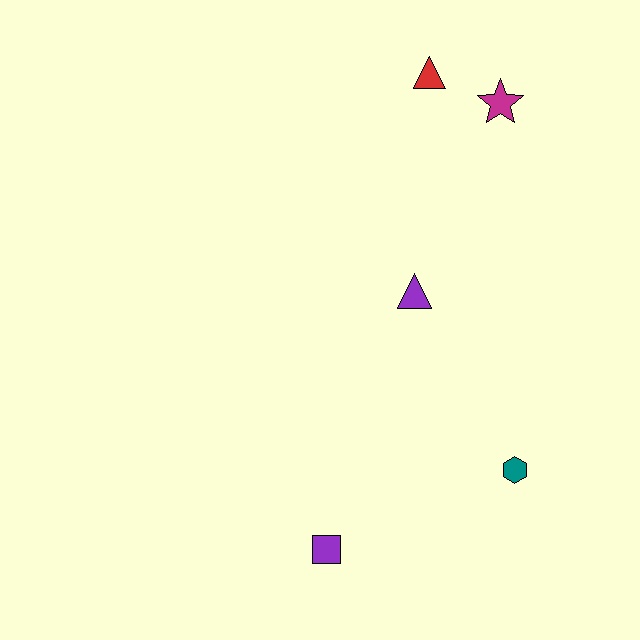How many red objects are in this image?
There is 1 red object.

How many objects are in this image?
There are 5 objects.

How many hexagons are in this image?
There is 1 hexagon.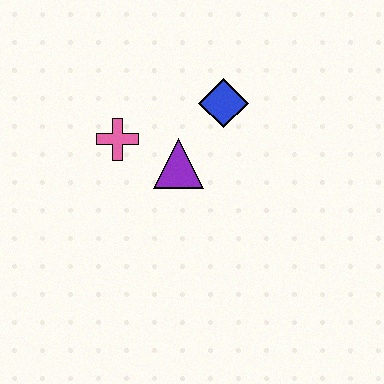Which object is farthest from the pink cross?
The blue diamond is farthest from the pink cross.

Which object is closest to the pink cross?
The purple triangle is closest to the pink cross.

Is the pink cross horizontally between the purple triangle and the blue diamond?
No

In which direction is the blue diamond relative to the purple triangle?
The blue diamond is above the purple triangle.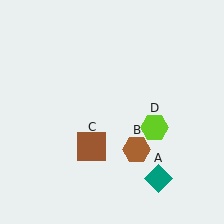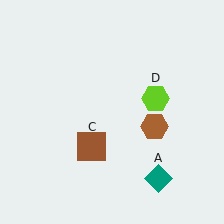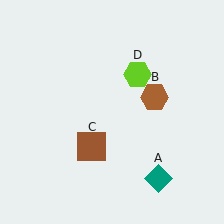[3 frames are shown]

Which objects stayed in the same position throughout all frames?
Teal diamond (object A) and brown square (object C) remained stationary.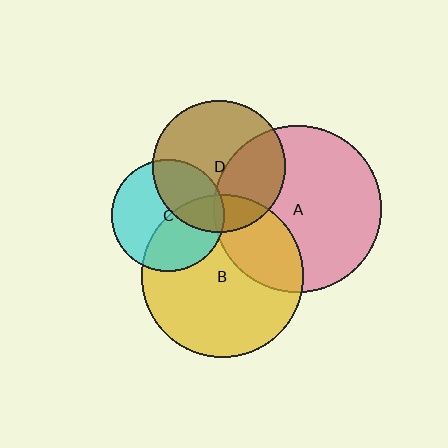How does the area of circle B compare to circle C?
Approximately 2.1 times.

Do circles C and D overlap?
Yes.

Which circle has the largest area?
Circle A (pink).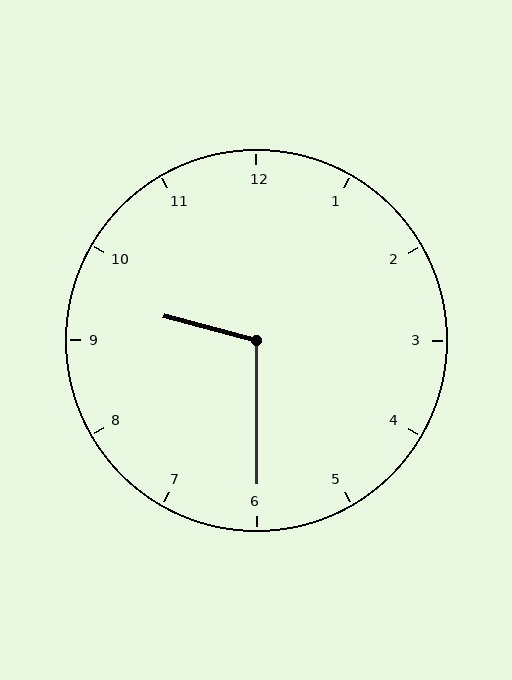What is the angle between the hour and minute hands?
Approximately 105 degrees.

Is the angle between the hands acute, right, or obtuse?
It is obtuse.